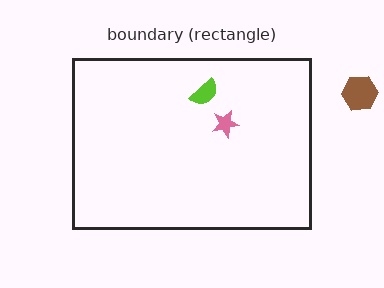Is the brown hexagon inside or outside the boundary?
Outside.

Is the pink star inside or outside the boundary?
Inside.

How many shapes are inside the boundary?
2 inside, 1 outside.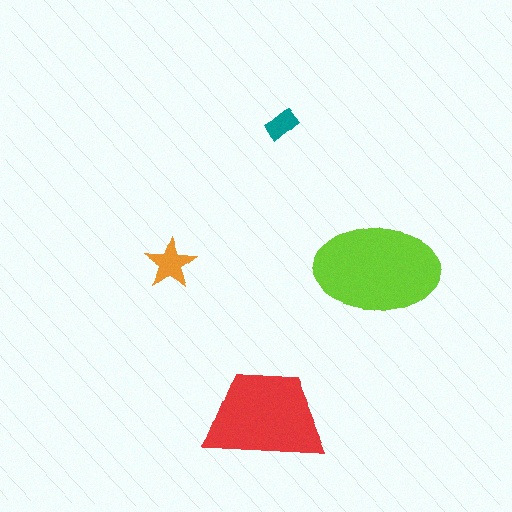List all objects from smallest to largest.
The teal rectangle, the orange star, the red trapezoid, the lime ellipse.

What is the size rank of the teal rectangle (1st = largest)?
4th.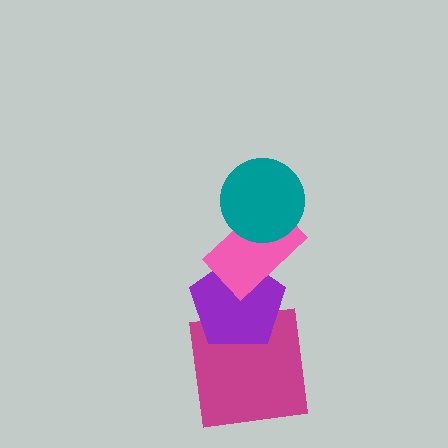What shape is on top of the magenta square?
The purple pentagon is on top of the magenta square.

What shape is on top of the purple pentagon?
The pink rectangle is on top of the purple pentagon.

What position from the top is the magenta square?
The magenta square is 4th from the top.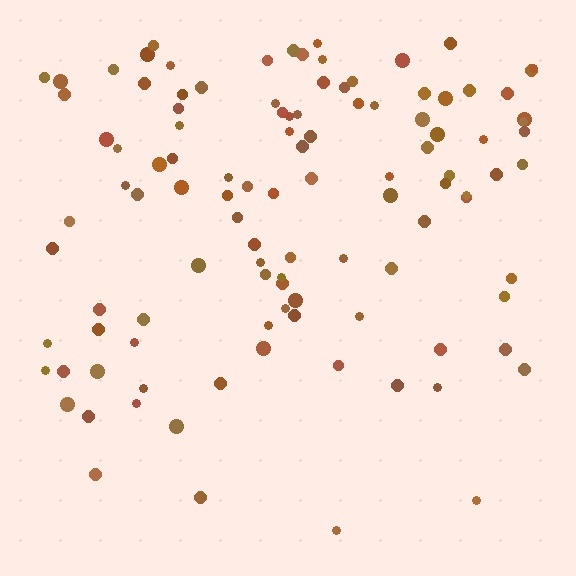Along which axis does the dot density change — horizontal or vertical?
Vertical.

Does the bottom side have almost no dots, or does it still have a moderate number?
Still a moderate number, just noticeably fewer than the top.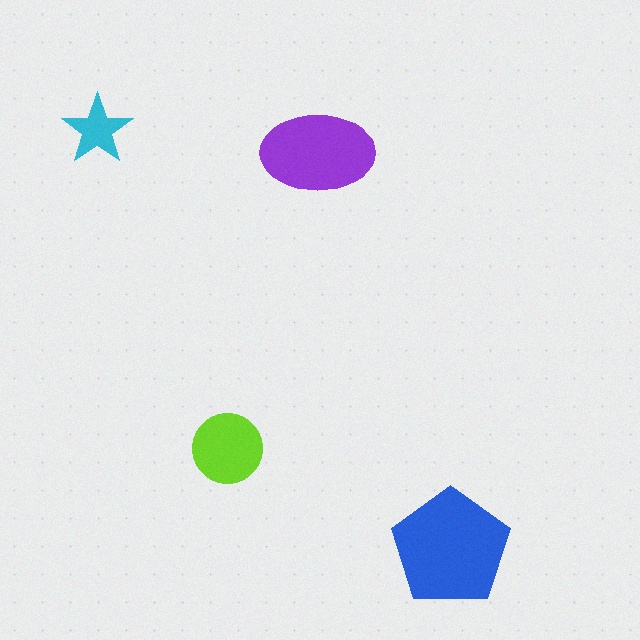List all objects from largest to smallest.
The blue pentagon, the purple ellipse, the lime circle, the cyan star.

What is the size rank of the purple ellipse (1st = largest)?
2nd.